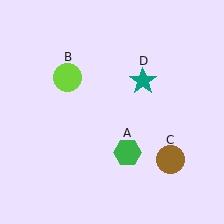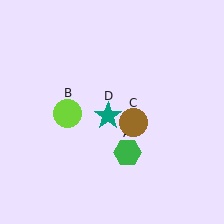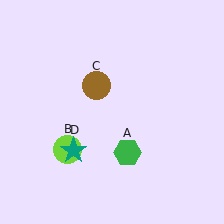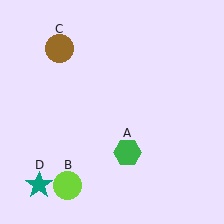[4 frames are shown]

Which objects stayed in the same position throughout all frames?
Green hexagon (object A) remained stationary.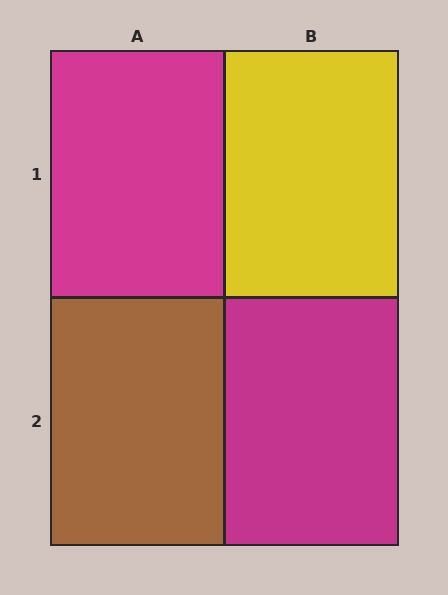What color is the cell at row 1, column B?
Yellow.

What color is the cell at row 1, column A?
Magenta.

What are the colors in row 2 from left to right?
Brown, magenta.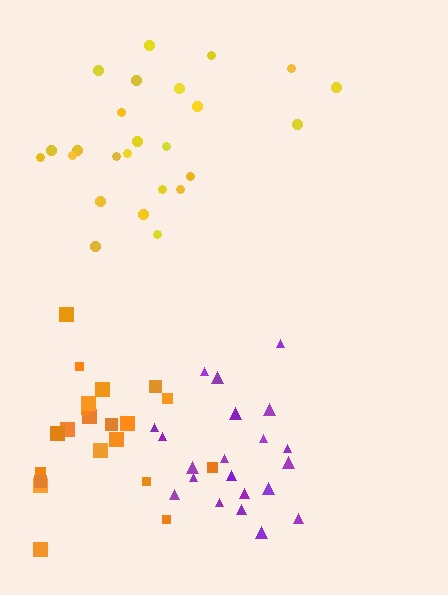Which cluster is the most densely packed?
Purple.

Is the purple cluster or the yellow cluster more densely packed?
Purple.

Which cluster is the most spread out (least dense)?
Yellow.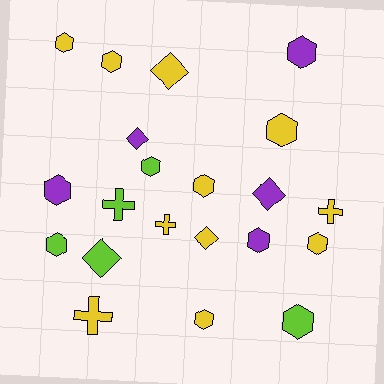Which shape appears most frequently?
Hexagon, with 12 objects.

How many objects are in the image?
There are 21 objects.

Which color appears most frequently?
Yellow, with 11 objects.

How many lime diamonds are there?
There is 1 lime diamond.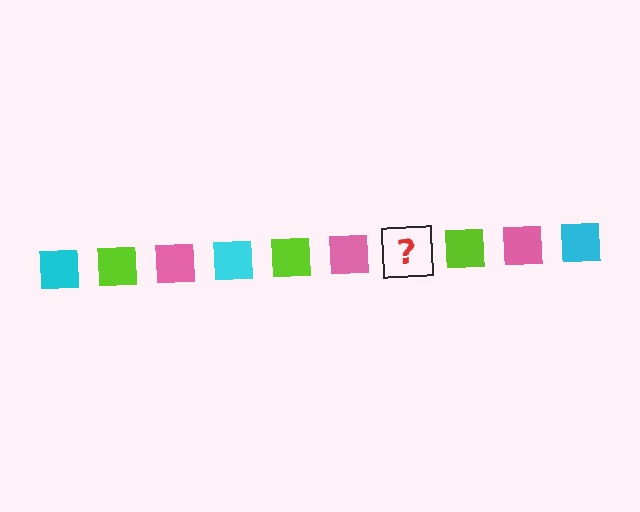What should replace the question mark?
The question mark should be replaced with a cyan square.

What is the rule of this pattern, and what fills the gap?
The rule is that the pattern cycles through cyan, lime, pink squares. The gap should be filled with a cyan square.